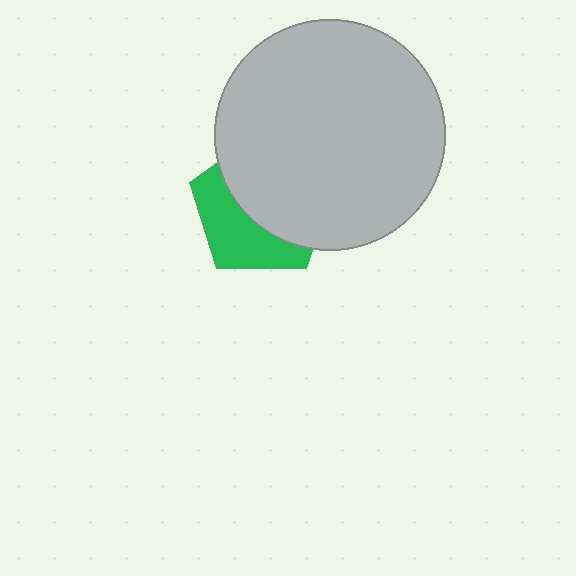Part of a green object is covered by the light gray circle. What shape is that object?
It is a pentagon.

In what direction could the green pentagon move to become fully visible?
The green pentagon could move toward the lower-left. That would shift it out from behind the light gray circle entirely.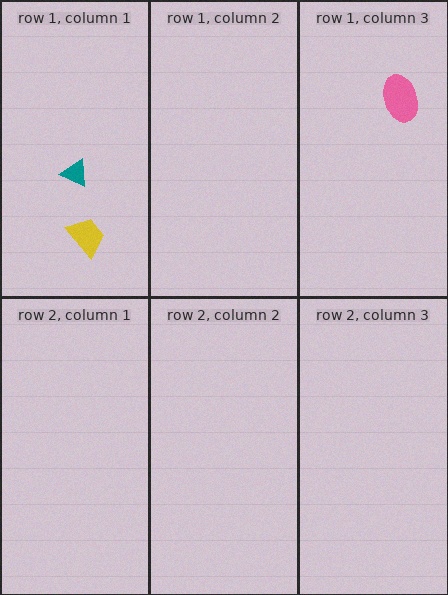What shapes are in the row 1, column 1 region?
The yellow trapezoid, the teal triangle.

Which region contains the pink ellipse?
The row 1, column 3 region.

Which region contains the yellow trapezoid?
The row 1, column 1 region.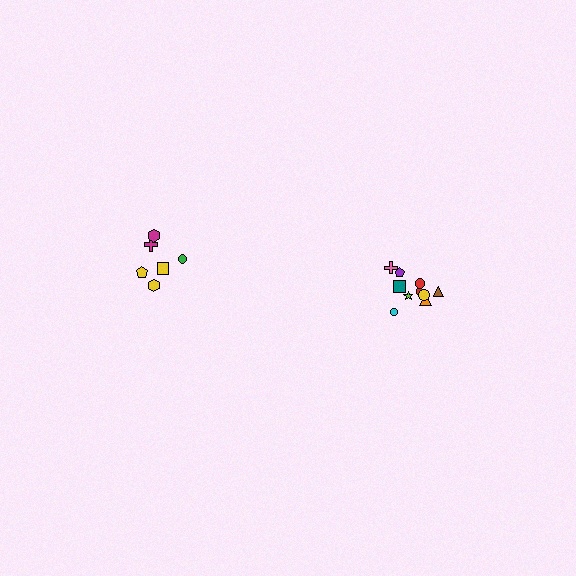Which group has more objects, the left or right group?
The right group.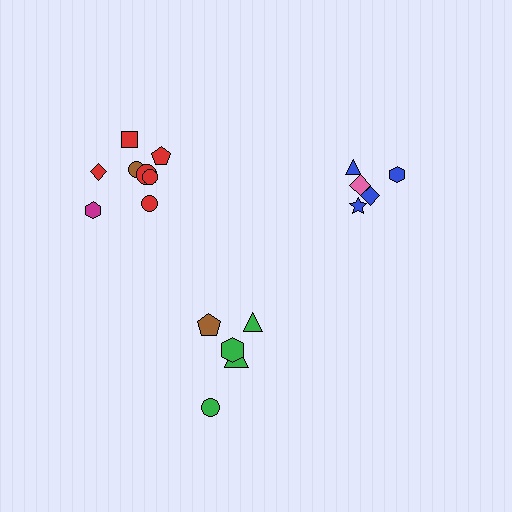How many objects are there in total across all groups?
There are 18 objects.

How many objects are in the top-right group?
There are 5 objects.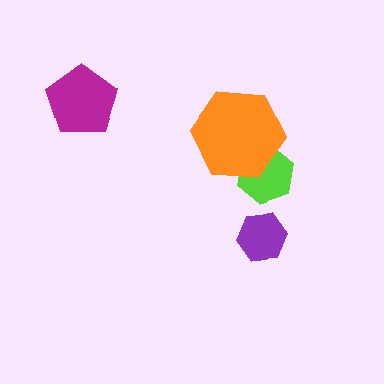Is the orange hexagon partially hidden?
No, no other shape covers it.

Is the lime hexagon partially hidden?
Yes, it is partially covered by another shape.